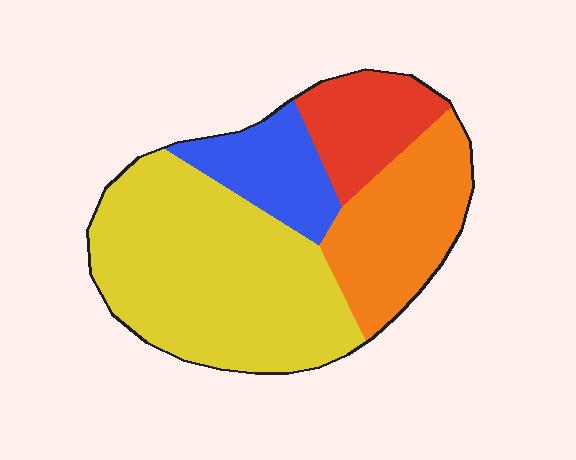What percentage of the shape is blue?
Blue covers roughly 15% of the shape.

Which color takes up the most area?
Yellow, at roughly 50%.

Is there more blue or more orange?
Orange.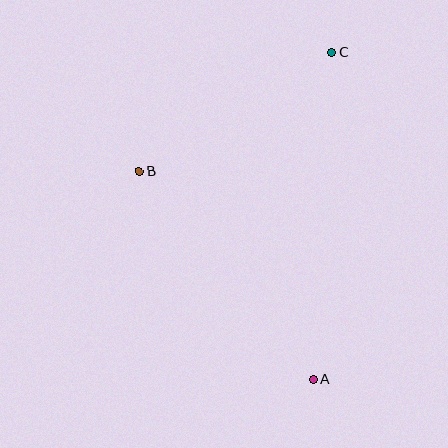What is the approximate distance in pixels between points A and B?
The distance between A and B is approximately 271 pixels.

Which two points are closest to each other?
Points B and C are closest to each other.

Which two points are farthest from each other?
Points A and C are farthest from each other.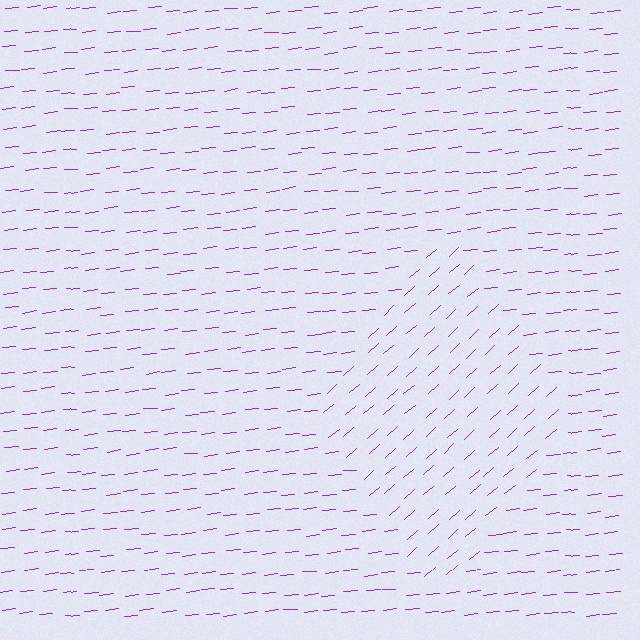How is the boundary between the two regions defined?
The boundary is defined purely by a change in line orientation (approximately 35 degrees difference). All lines are the same color and thickness.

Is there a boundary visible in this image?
Yes, there is a texture boundary formed by a change in line orientation.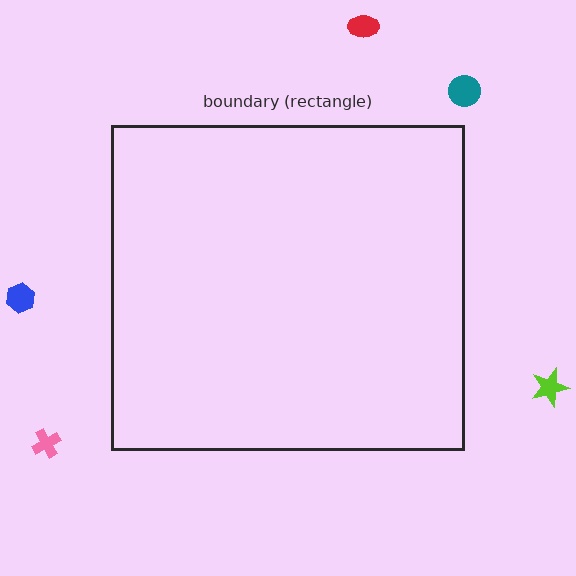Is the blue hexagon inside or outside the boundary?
Outside.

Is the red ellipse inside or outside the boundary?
Outside.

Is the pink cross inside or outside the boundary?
Outside.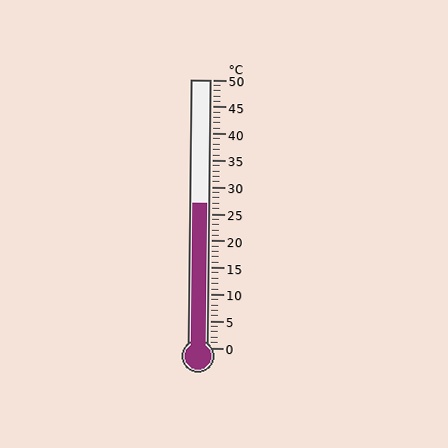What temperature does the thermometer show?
The thermometer shows approximately 27°C.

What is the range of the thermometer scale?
The thermometer scale ranges from 0°C to 50°C.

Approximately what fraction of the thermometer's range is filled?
The thermometer is filled to approximately 55% of its range.